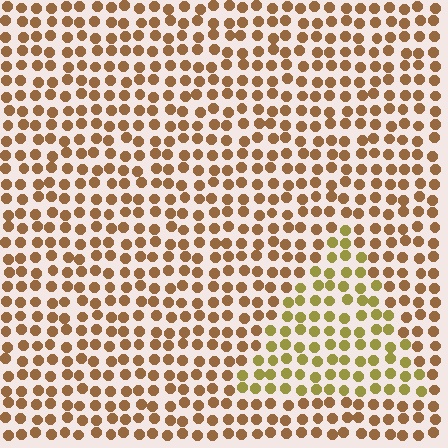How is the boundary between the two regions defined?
The boundary is defined purely by a slight shift in hue (about 32 degrees). Spacing, size, and orientation are identical on both sides.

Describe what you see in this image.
The image is filled with small brown elements in a uniform arrangement. A triangle-shaped region is visible where the elements are tinted to a slightly different hue, forming a subtle color boundary.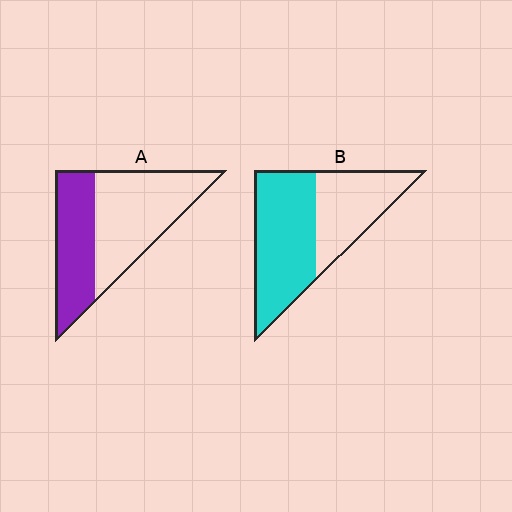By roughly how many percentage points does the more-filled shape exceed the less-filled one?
By roughly 20 percentage points (B over A).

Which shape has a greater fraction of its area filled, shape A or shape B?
Shape B.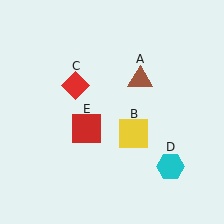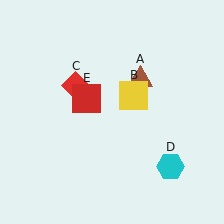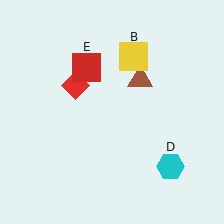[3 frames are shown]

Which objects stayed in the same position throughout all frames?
Brown triangle (object A) and red diamond (object C) and cyan hexagon (object D) remained stationary.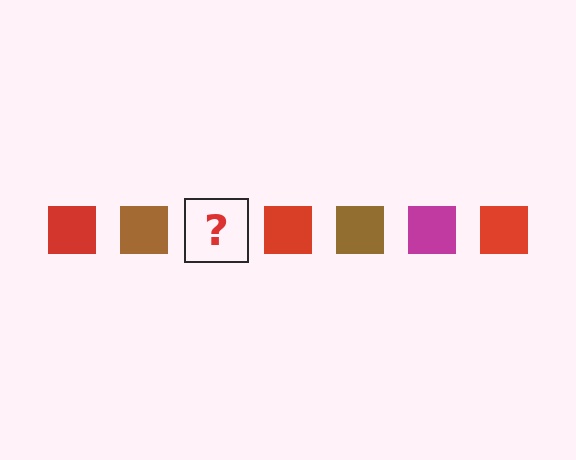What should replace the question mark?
The question mark should be replaced with a magenta square.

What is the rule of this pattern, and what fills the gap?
The rule is that the pattern cycles through red, brown, magenta squares. The gap should be filled with a magenta square.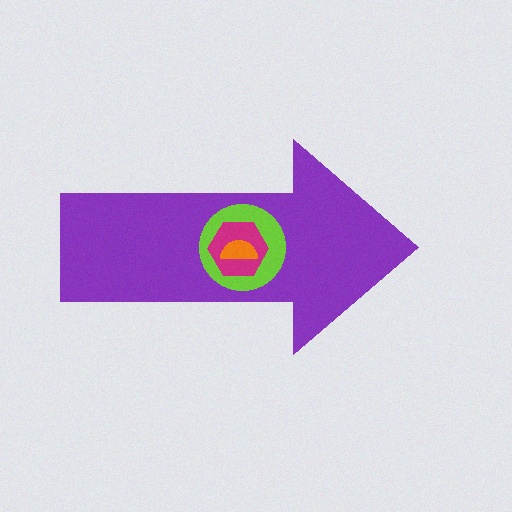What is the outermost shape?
The purple arrow.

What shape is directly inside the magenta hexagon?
The orange semicircle.